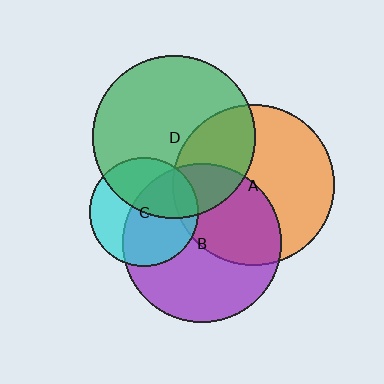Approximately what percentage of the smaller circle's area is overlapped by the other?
Approximately 60%.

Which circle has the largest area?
Circle D (green).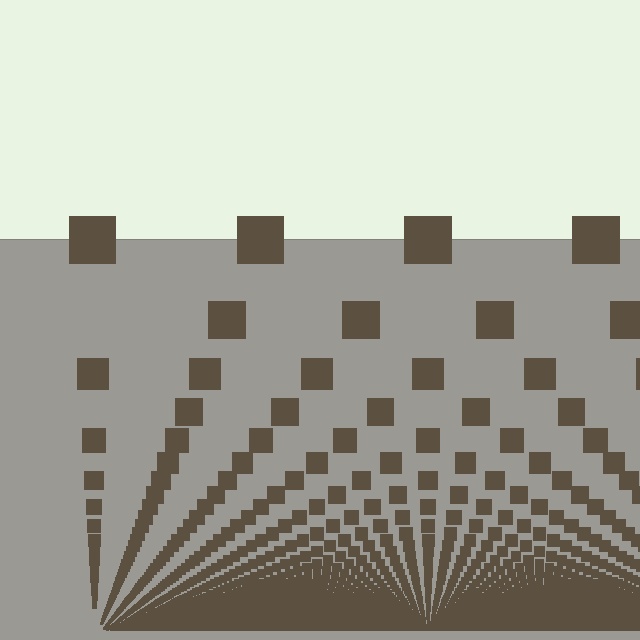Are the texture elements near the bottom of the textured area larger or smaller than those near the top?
Smaller. The gradient is inverted — elements near the bottom are smaller and denser.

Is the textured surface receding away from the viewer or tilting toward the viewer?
The surface appears to tilt toward the viewer. Texture elements get larger and sparser toward the top.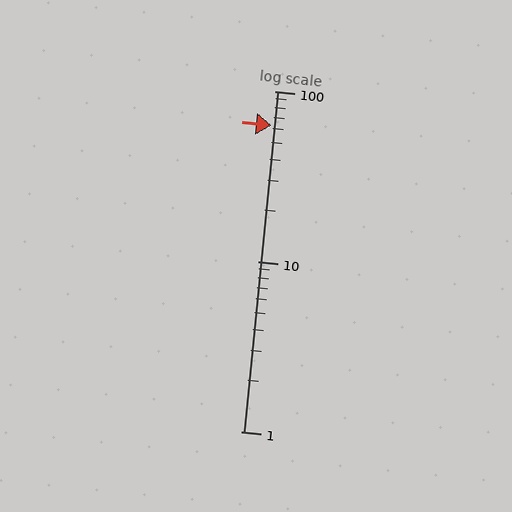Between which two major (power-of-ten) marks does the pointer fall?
The pointer is between 10 and 100.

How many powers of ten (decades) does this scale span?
The scale spans 2 decades, from 1 to 100.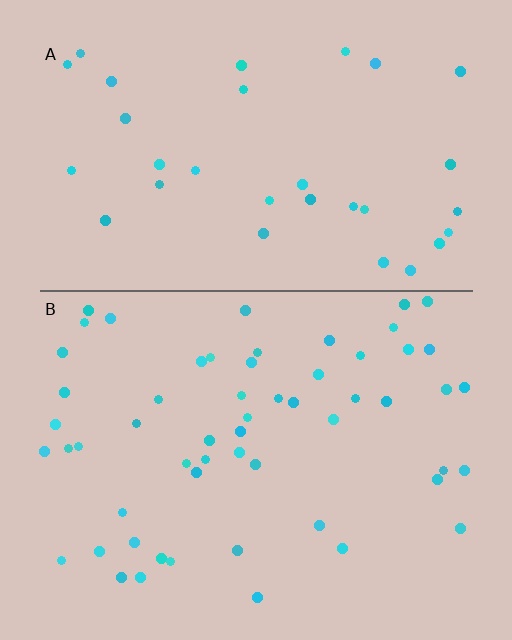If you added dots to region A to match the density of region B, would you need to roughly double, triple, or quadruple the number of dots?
Approximately double.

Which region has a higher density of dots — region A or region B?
B (the bottom).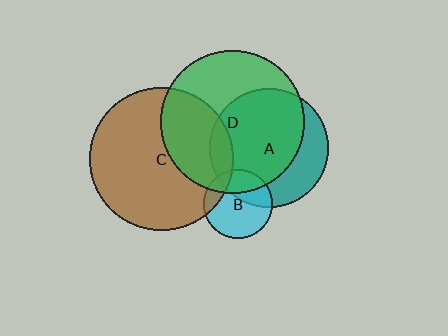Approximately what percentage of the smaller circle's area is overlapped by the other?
Approximately 70%.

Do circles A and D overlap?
Yes.